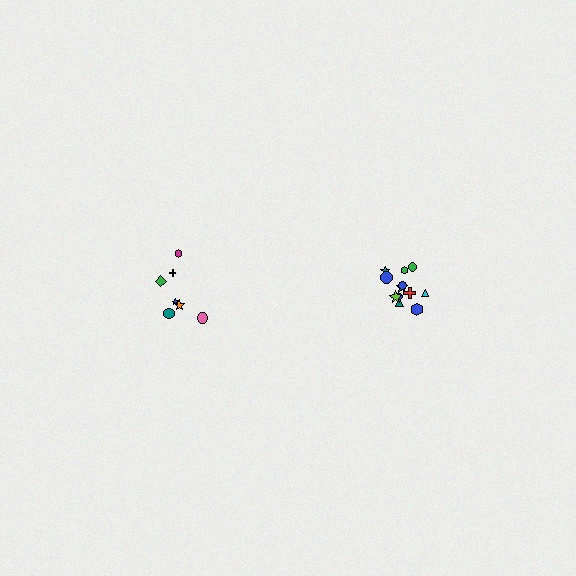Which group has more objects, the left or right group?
The right group.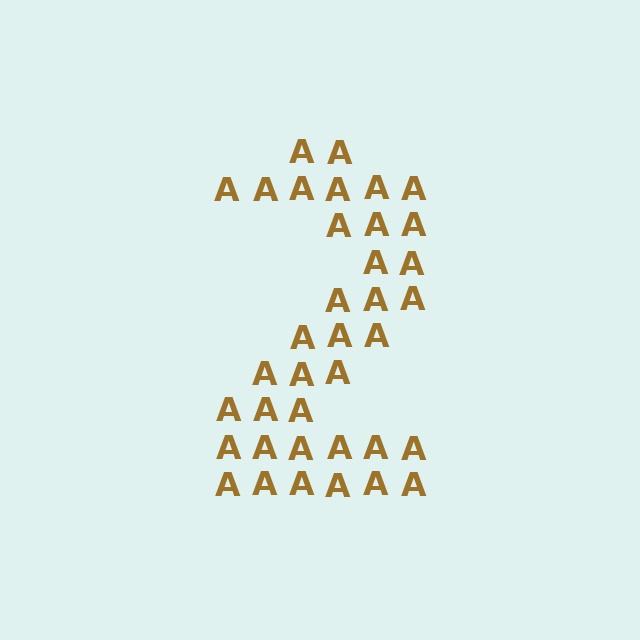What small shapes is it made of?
It is made of small letter A's.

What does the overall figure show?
The overall figure shows the digit 2.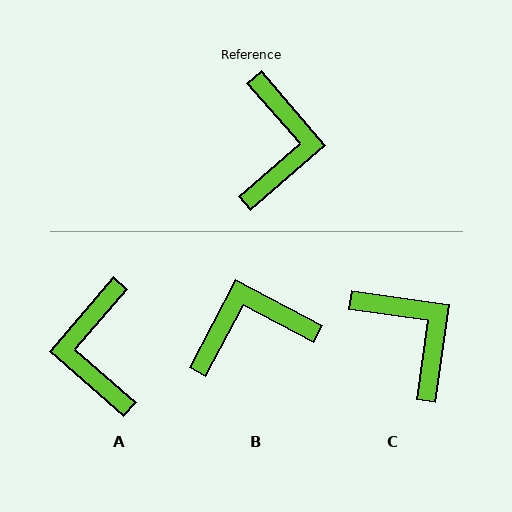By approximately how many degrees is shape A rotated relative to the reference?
Approximately 172 degrees clockwise.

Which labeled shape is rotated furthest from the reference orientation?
A, about 172 degrees away.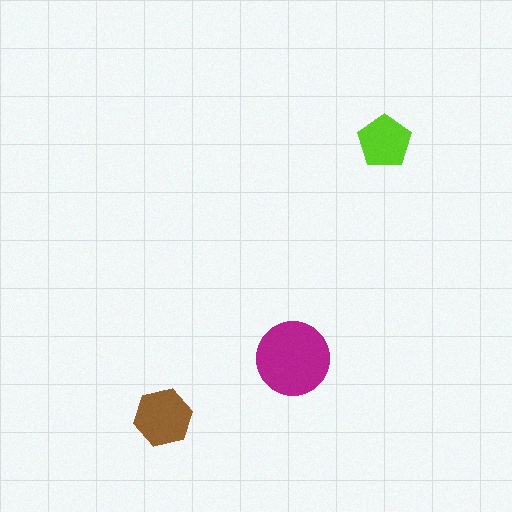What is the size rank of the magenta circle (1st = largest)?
1st.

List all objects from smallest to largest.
The lime pentagon, the brown hexagon, the magenta circle.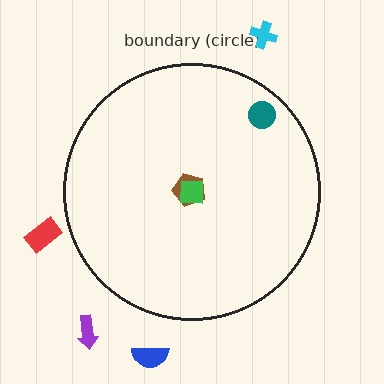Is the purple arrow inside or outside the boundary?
Outside.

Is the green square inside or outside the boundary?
Inside.